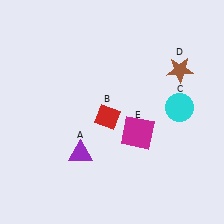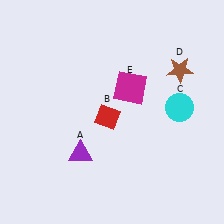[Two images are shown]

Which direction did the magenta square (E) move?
The magenta square (E) moved up.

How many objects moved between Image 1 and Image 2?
1 object moved between the two images.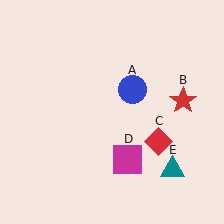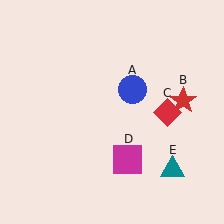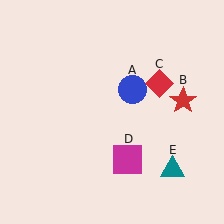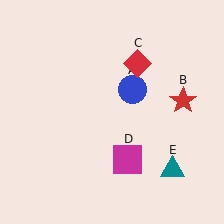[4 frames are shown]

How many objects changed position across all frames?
1 object changed position: red diamond (object C).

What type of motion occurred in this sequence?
The red diamond (object C) rotated counterclockwise around the center of the scene.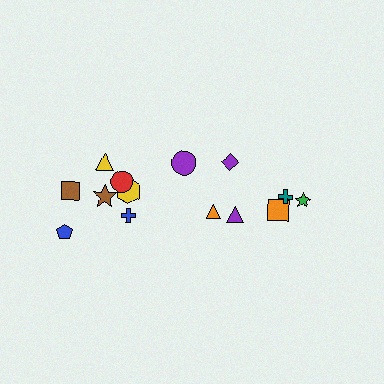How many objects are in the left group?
There are 8 objects.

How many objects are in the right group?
There are 6 objects.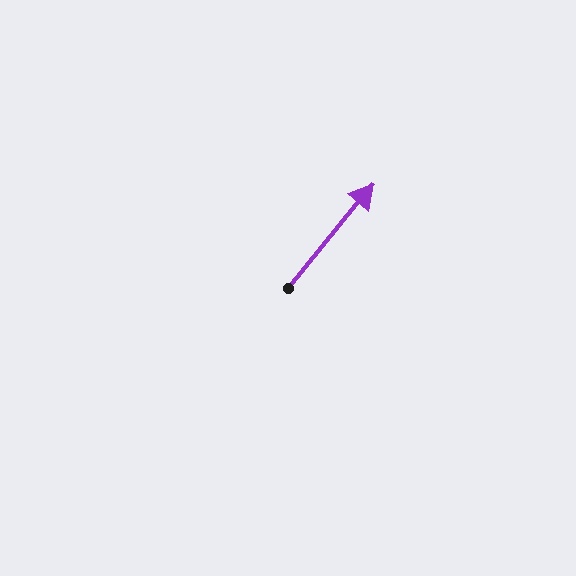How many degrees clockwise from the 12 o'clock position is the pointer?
Approximately 39 degrees.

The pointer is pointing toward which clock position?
Roughly 1 o'clock.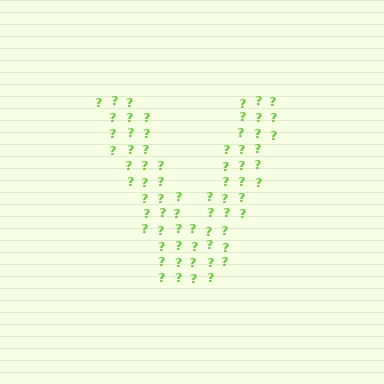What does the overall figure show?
The overall figure shows the letter V.